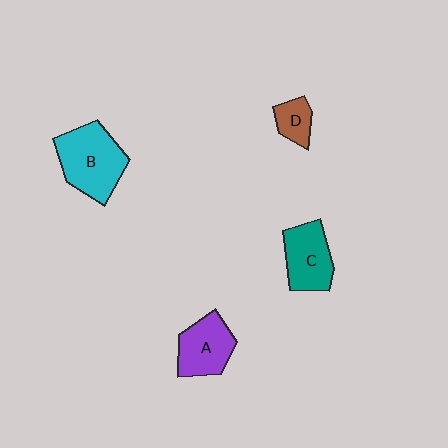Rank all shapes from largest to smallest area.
From largest to smallest: B (cyan), C (teal), A (purple), D (brown).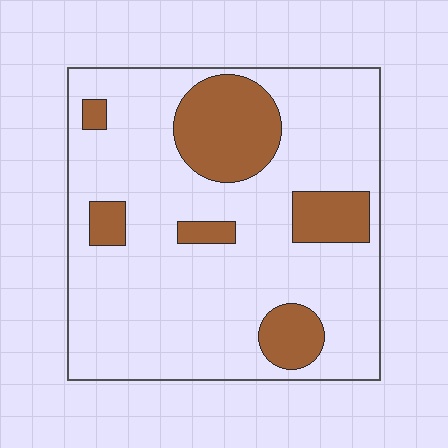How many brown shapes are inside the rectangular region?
6.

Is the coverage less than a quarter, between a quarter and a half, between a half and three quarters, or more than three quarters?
Less than a quarter.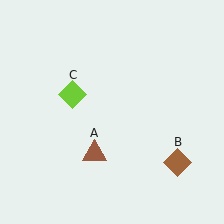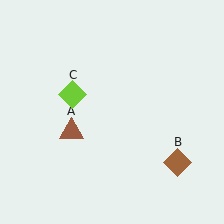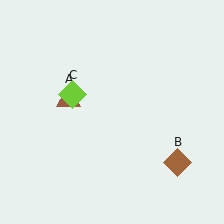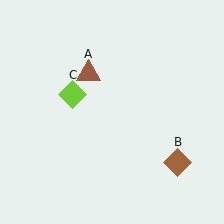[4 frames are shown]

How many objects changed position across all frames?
1 object changed position: brown triangle (object A).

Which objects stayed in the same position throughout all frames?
Brown diamond (object B) and lime diamond (object C) remained stationary.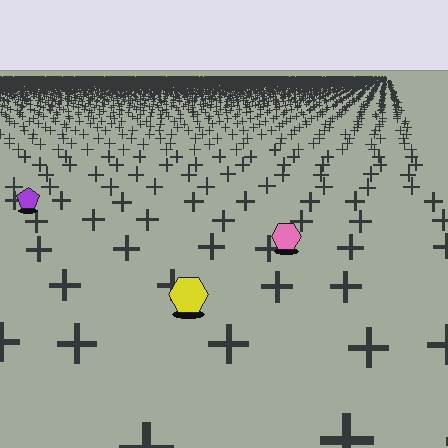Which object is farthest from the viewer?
The purple pentagon is farthest from the viewer. It appears smaller and the ground texture around it is denser.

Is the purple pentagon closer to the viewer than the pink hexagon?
No. The pink hexagon is closer — you can tell from the texture gradient: the ground texture is coarser near it.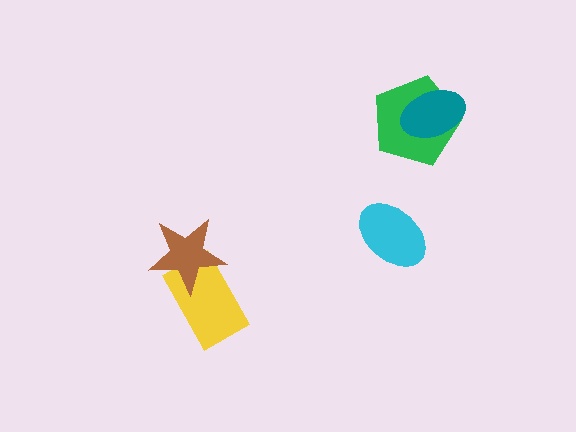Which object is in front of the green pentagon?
The teal ellipse is in front of the green pentagon.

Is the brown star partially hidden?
No, no other shape covers it.